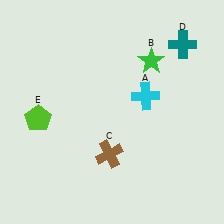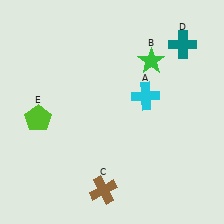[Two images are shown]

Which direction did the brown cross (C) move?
The brown cross (C) moved down.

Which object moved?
The brown cross (C) moved down.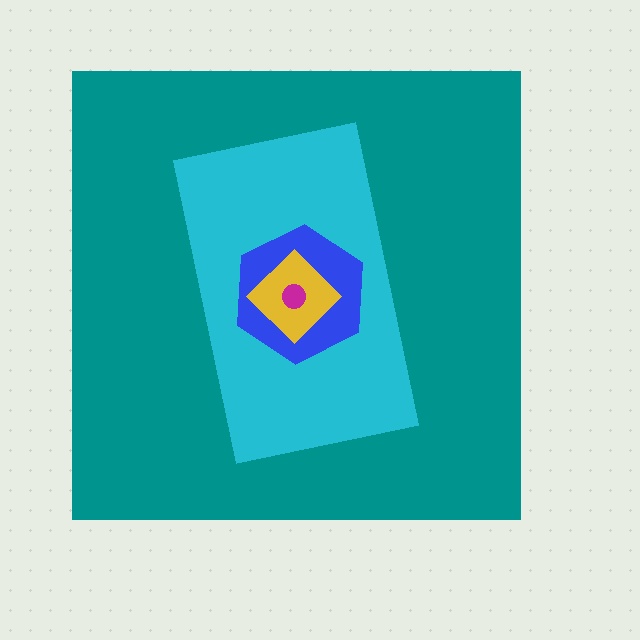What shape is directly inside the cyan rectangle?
The blue hexagon.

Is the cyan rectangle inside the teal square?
Yes.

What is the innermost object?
The magenta circle.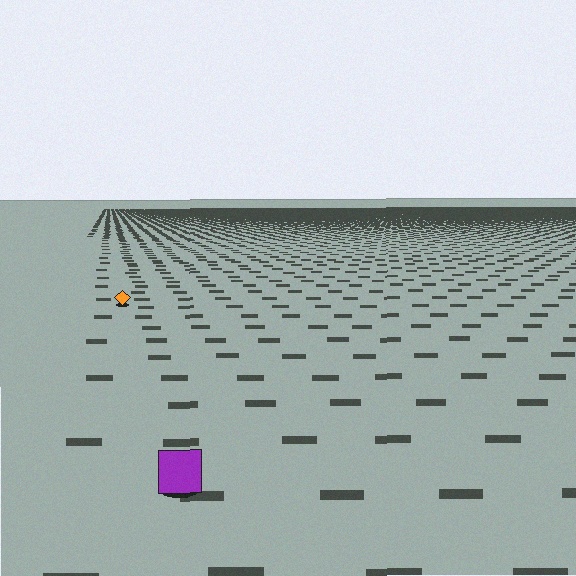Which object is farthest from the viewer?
The orange diamond is farthest from the viewer. It appears smaller and the ground texture around it is denser.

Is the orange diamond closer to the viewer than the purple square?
No. The purple square is closer — you can tell from the texture gradient: the ground texture is coarser near it.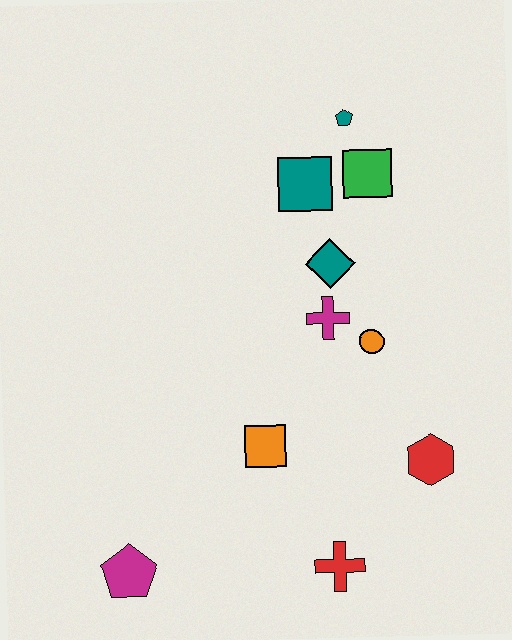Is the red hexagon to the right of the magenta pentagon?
Yes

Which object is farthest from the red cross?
The teal pentagon is farthest from the red cross.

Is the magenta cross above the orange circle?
Yes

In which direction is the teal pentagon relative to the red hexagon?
The teal pentagon is above the red hexagon.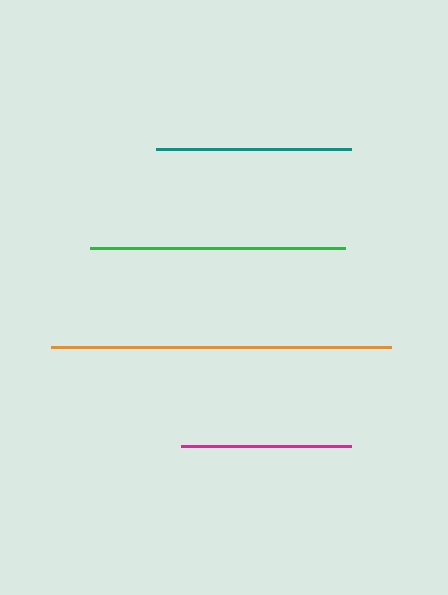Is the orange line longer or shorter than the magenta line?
The orange line is longer than the magenta line.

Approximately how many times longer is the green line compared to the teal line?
The green line is approximately 1.3 times the length of the teal line.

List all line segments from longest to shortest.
From longest to shortest: orange, green, teal, magenta.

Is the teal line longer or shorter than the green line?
The green line is longer than the teal line.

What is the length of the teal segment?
The teal segment is approximately 195 pixels long.